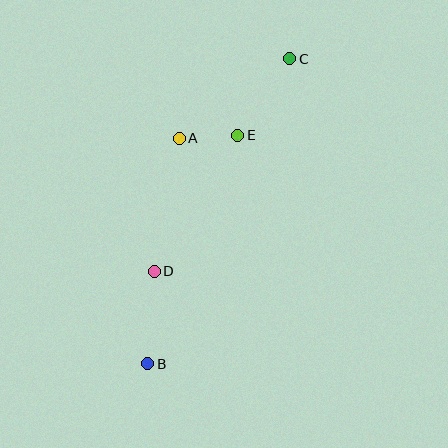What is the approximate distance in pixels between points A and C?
The distance between A and C is approximately 136 pixels.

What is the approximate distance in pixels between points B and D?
The distance between B and D is approximately 93 pixels.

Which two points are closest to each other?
Points A and E are closest to each other.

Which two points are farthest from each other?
Points B and C are farthest from each other.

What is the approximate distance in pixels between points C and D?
The distance between C and D is approximately 252 pixels.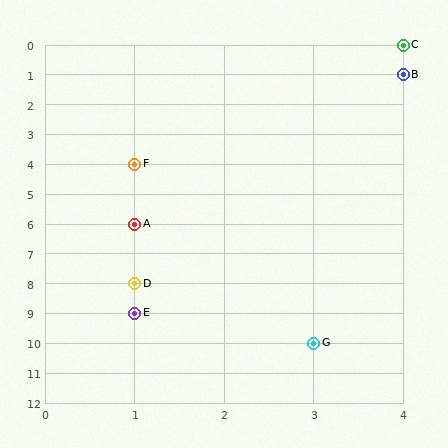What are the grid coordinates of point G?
Point G is at grid coordinates (3, 10).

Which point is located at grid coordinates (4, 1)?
Point B is at (4, 1).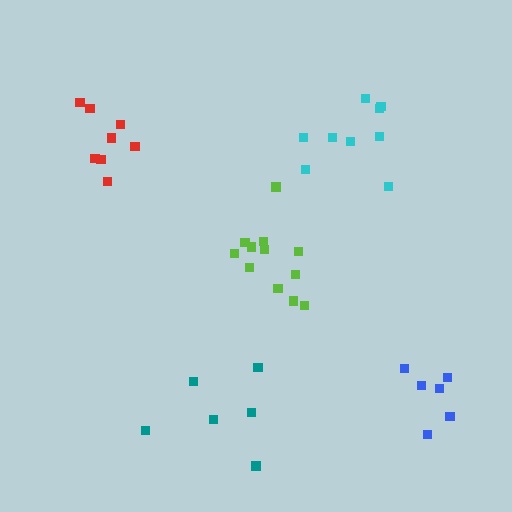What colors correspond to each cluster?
The clusters are colored: cyan, red, lime, teal, blue.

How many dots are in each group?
Group 1: 9 dots, Group 2: 8 dots, Group 3: 12 dots, Group 4: 6 dots, Group 5: 6 dots (41 total).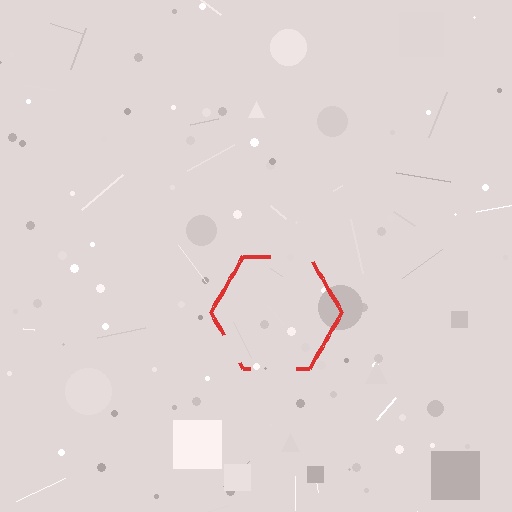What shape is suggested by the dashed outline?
The dashed outline suggests a hexagon.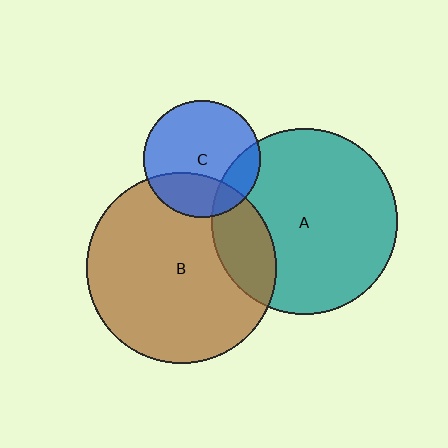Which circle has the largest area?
Circle B (brown).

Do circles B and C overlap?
Yes.